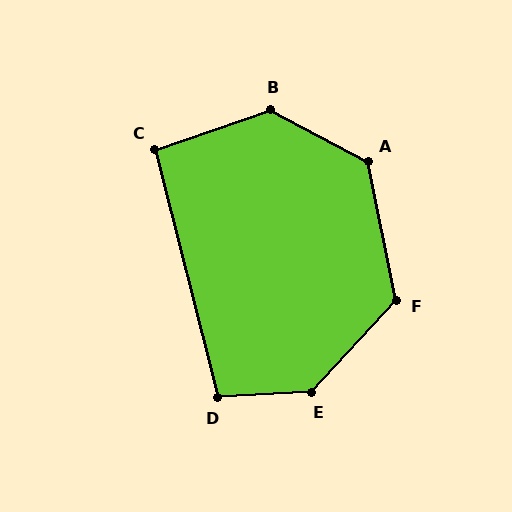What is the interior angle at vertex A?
Approximately 129 degrees (obtuse).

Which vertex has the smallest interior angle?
C, at approximately 95 degrees.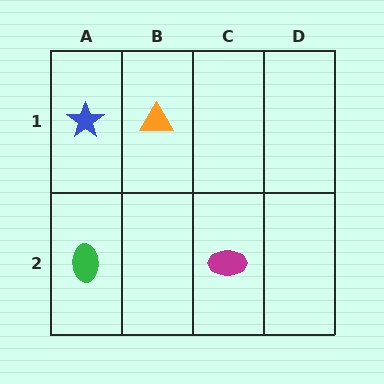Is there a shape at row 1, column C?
No, that cell is empty.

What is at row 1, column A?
A blue star.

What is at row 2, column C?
A magenta ellipse.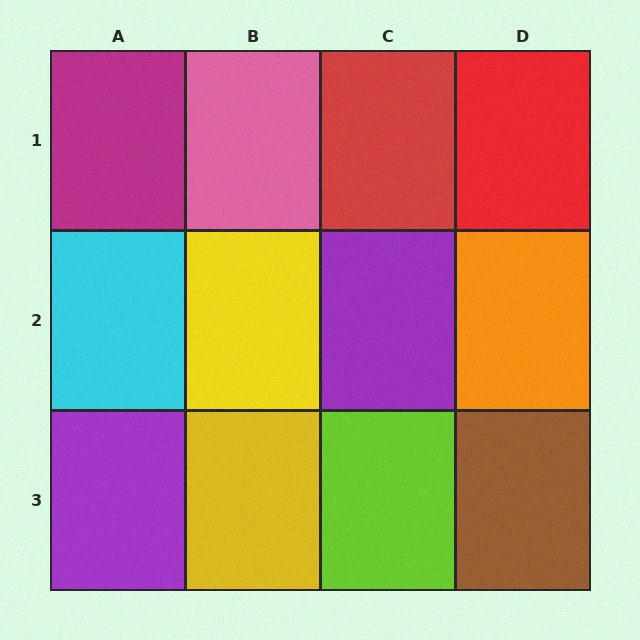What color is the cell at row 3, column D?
Brown.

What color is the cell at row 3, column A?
Purple.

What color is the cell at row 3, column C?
Lime.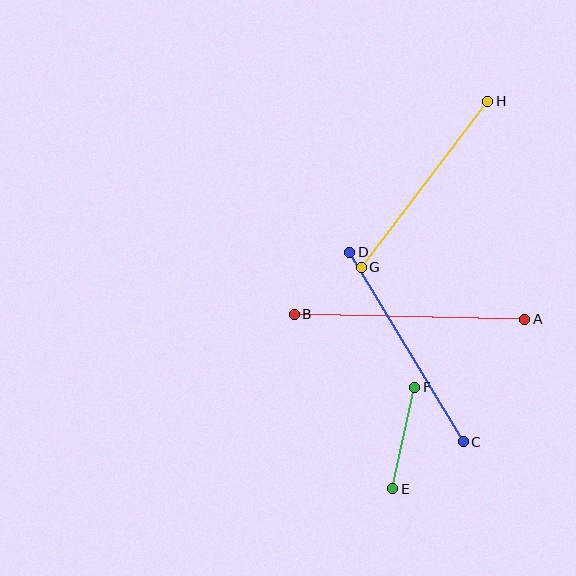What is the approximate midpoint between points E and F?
The midpoint is at approximately (404, 438) pixels.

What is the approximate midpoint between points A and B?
The midpoint is at approximately (410, 317) pixels.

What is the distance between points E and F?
The distance is approximately 104 pixels.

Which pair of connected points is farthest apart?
Points A and B are farthest apart.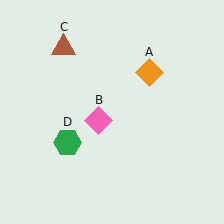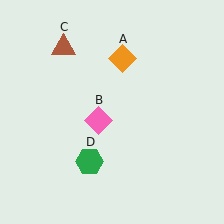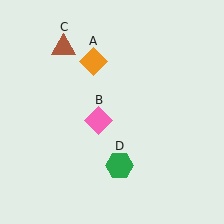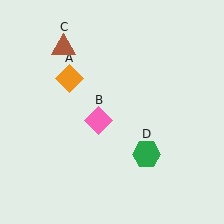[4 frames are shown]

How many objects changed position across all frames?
2 objects changed position: orange diamond (object A), green hexagon (object D).